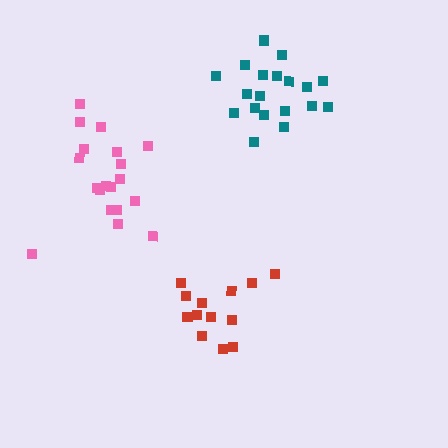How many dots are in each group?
Group 1: 19 dots, Group 2: 13 dots, Group 3: 19 dots (51 total).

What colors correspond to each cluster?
The clusters are colored: teal, red, pink.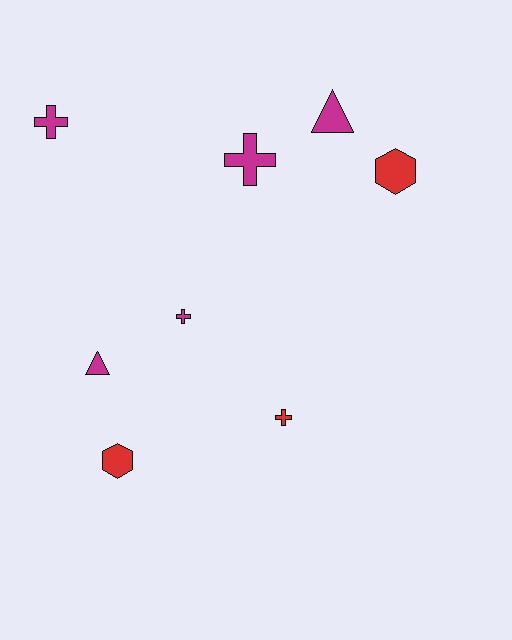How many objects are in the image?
There are 8 objects.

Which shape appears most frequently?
Cross, with 4 objects.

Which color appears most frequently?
Magenta, with 5 objects.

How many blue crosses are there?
There are no blue crosses.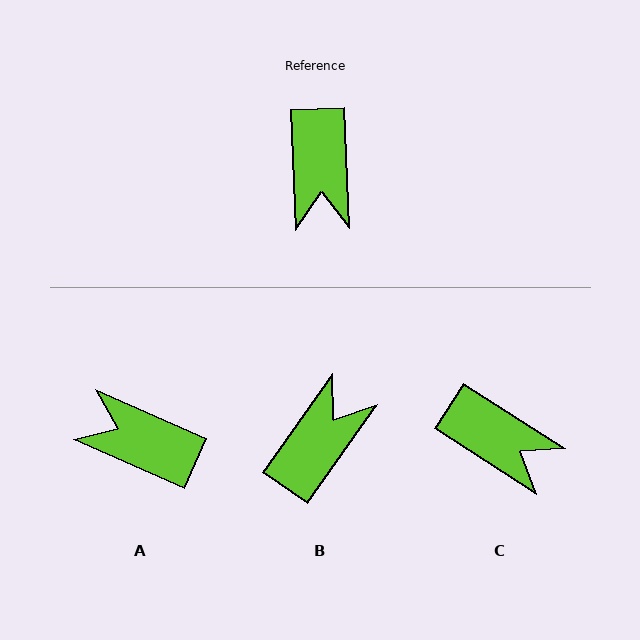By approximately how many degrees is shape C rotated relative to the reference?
Approximately 55 degrees counter-clockwise.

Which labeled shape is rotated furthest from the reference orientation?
B, about 142 degrees away.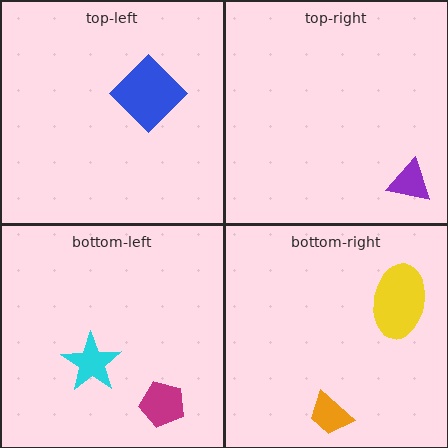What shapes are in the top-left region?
The blue diamond.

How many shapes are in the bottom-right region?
2.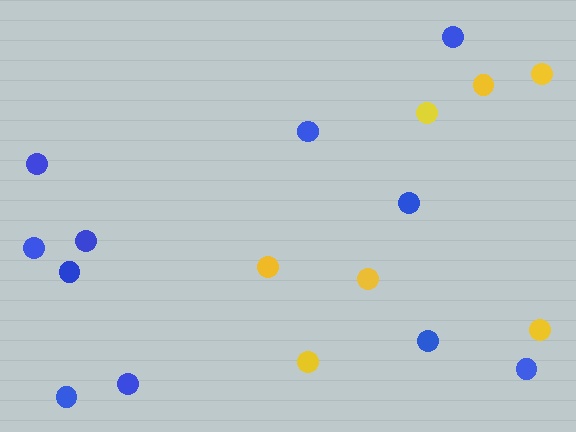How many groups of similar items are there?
There are 2 groups: one group of blue circles (11) and one group of yellow circles (7).